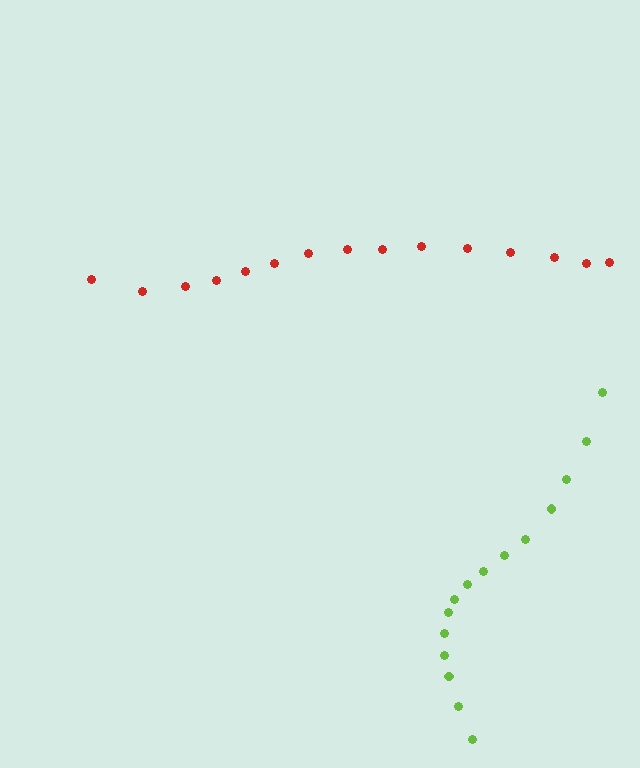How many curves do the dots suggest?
There are 2 distinct paths.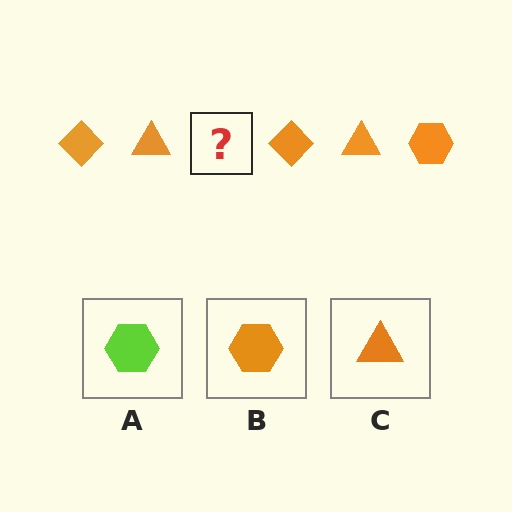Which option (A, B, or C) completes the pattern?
B.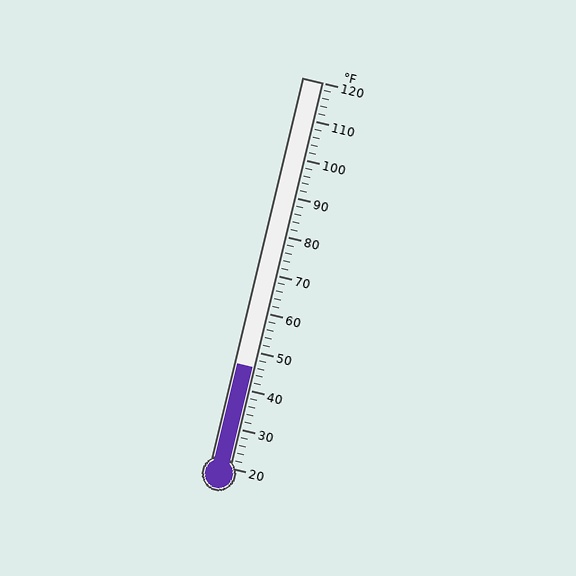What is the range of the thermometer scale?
The thermometer scale ranges from 20°F to 120°F.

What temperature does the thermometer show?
The thermometer shows approximately 46°F.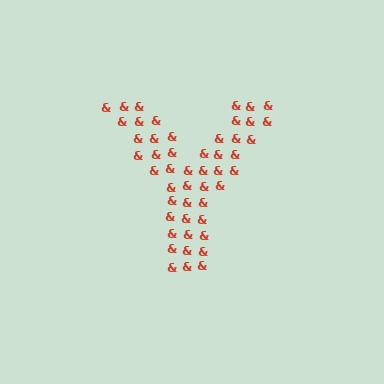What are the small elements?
The small elements are ampersands.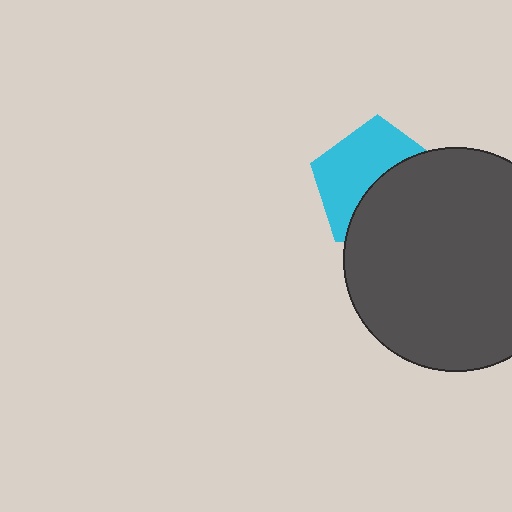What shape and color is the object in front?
The object in front is a dark gray circle.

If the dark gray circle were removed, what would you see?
You would see the complete cyan pentagon.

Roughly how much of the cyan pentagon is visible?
About half of it is visible (roughly 51%).